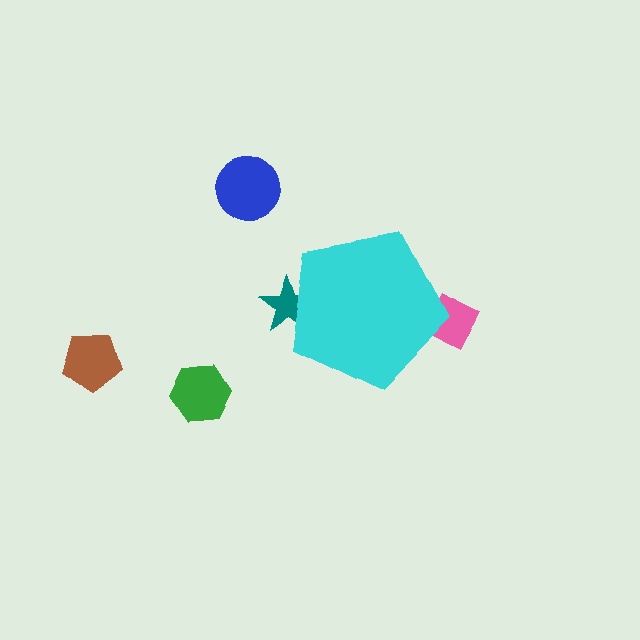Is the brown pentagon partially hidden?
No, the brown pentagon is fully visible.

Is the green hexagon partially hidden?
No, the green hexagon is fully visible.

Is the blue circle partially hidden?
No, the blue circle is fully visible.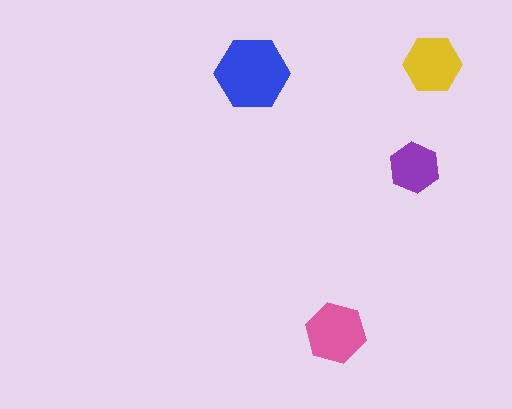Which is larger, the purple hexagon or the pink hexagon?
The pink one.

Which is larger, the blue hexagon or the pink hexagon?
The blue one.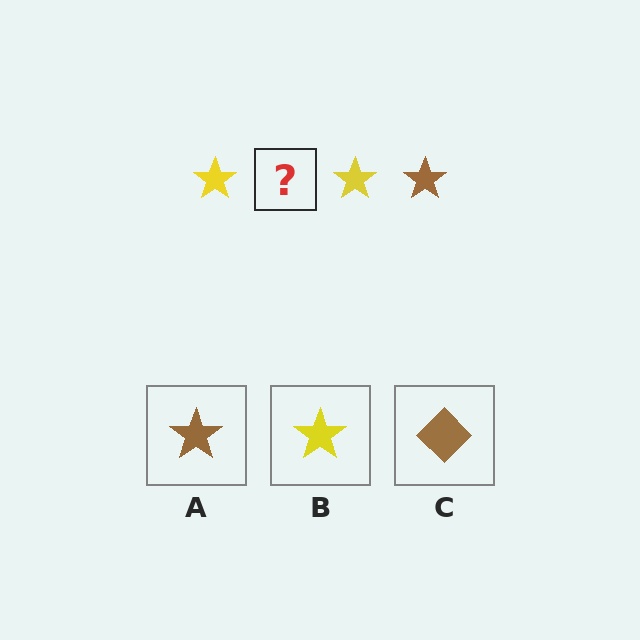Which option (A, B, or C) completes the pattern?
A.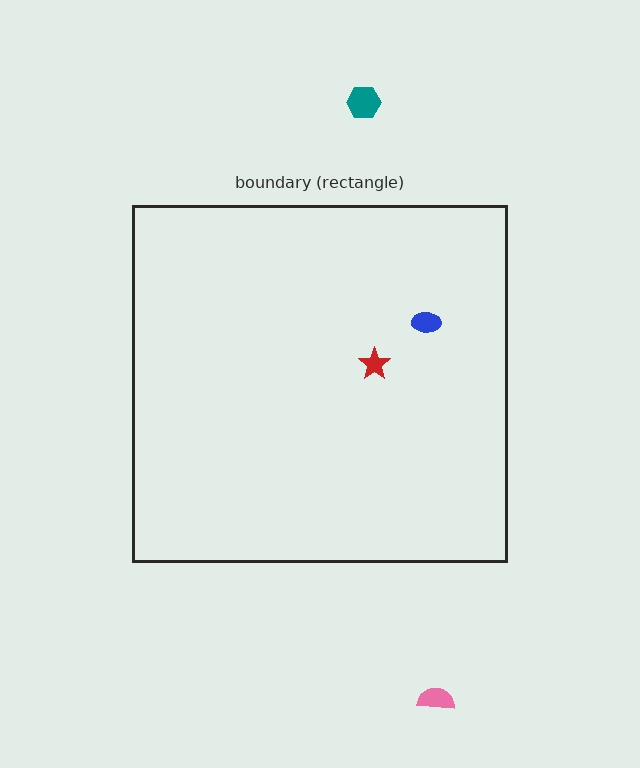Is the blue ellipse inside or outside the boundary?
Inside.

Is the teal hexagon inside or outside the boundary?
Outside.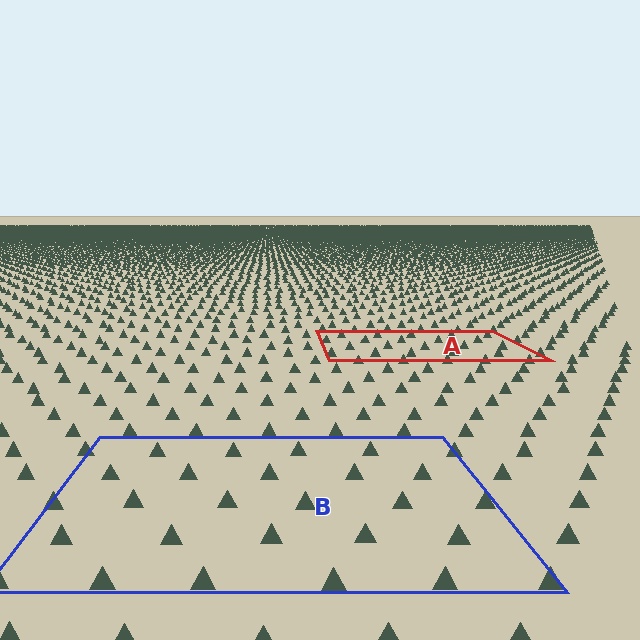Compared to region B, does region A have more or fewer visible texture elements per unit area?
Region A has more texture elements per unit area — they are packed more densely because it is farther away.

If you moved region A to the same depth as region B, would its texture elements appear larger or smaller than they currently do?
They would appear larger. At a closer depth, the same texture elements are projected at a bigger on-screen size.